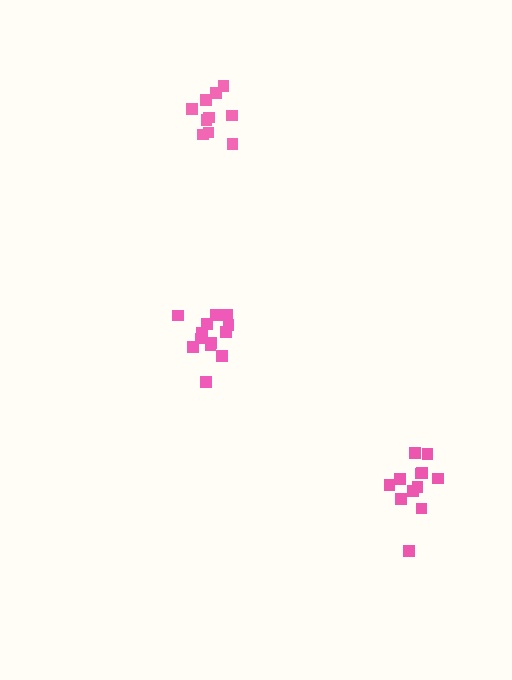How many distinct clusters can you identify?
There are 3 distinct clusters.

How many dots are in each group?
Group 1: 13 dots, Group 2: 13 dots, Group 3: 10 dots (36 total).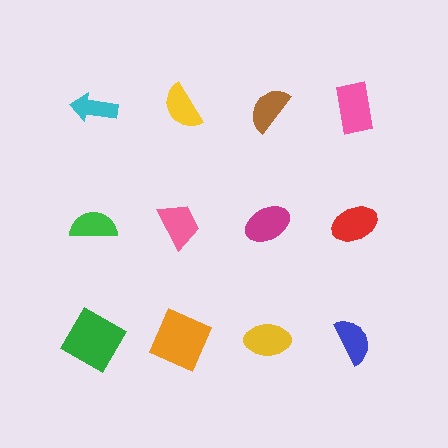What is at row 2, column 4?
A red ellipse.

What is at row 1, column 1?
A cyan arrow.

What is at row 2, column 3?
A magenta ellipse.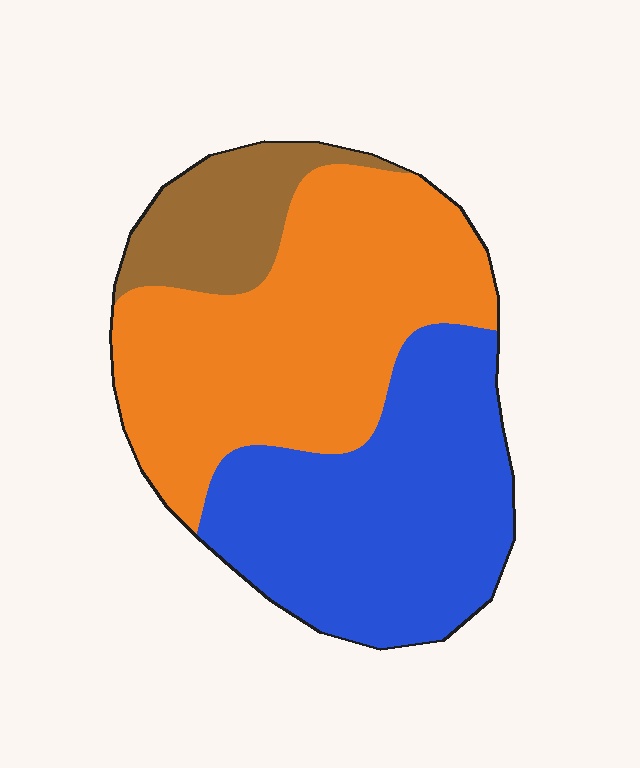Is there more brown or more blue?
Blue.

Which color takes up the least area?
Brown, at roughly 15%.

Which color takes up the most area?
Orange, at roughly 45%.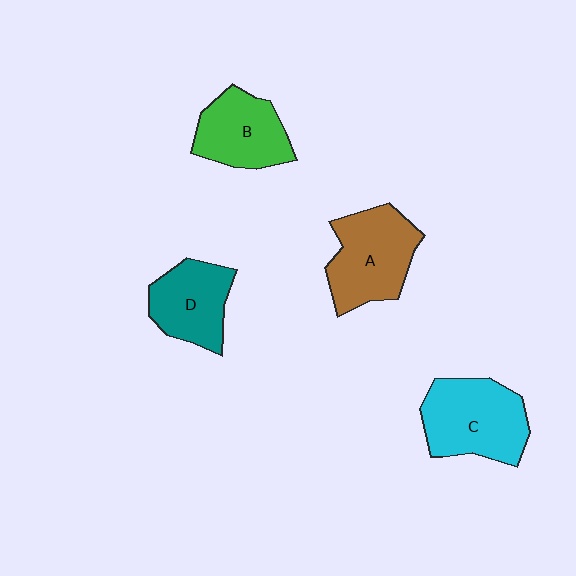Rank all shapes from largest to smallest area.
From largest to smallest: C (cyan), A (brown), B (green), D (teal).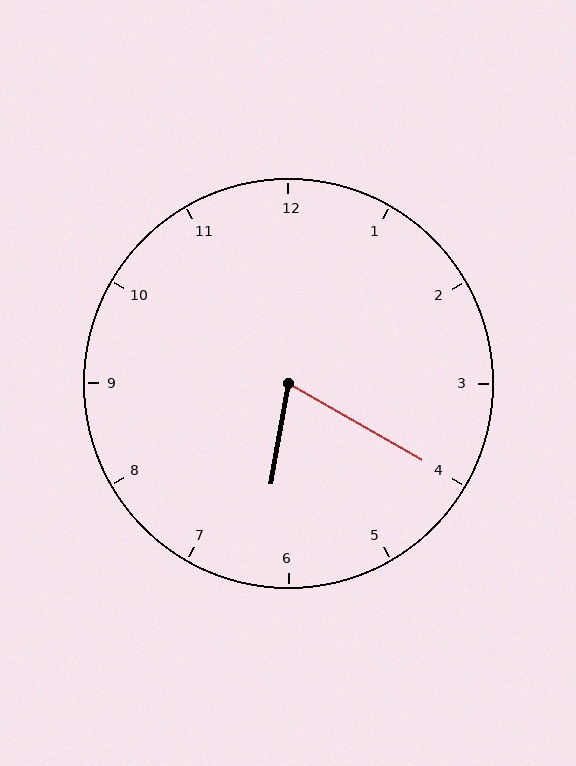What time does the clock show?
6:20.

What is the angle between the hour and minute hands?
Approximately 70 degrees.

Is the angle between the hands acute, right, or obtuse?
It is acute.